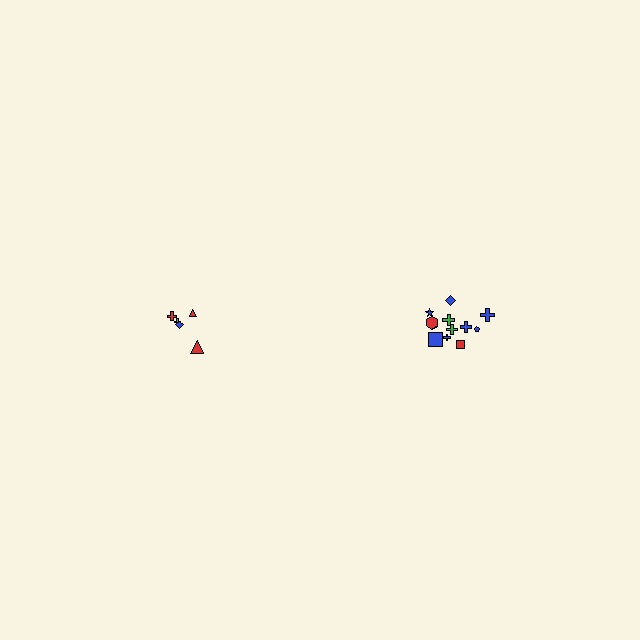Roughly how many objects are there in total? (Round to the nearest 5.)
Roughly 15 objects in total.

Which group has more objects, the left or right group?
The right group.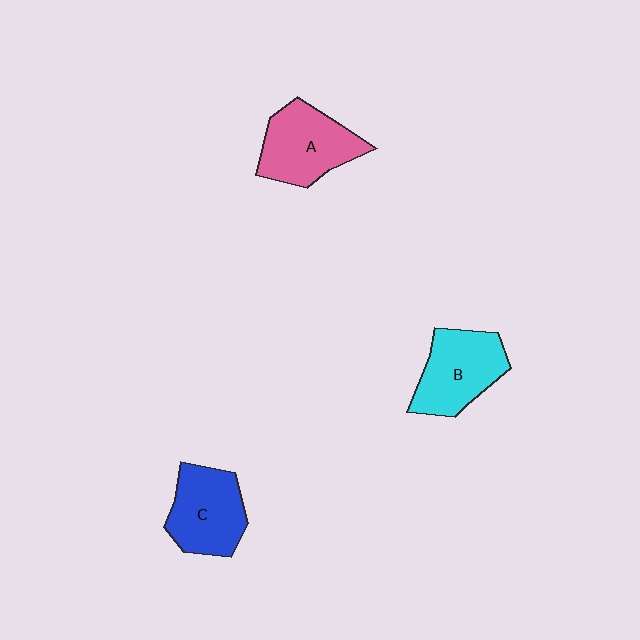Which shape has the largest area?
Shape A (pink).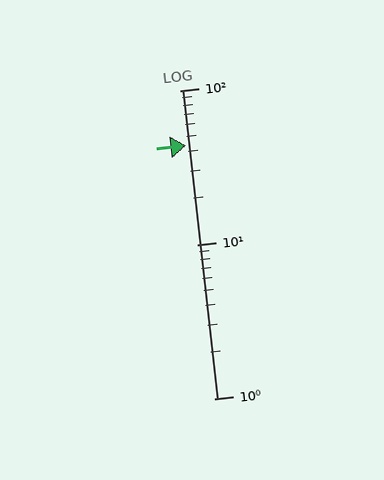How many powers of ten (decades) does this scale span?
The scale spans 2 decades, from 1 to 100.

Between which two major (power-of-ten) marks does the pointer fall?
The pointer is between 10 and 100.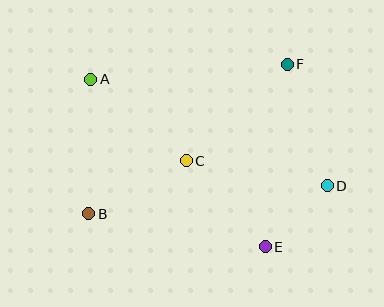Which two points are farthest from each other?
Points A and D are farthest from each other.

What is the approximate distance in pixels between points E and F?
The distance between E and F is approximately 184 pixels.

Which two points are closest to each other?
Points D and E are closest to each other.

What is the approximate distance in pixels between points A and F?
The distance between A and F is approximately 197 pixels.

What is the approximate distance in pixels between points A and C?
The distance between A and C is approximately 126 pixels.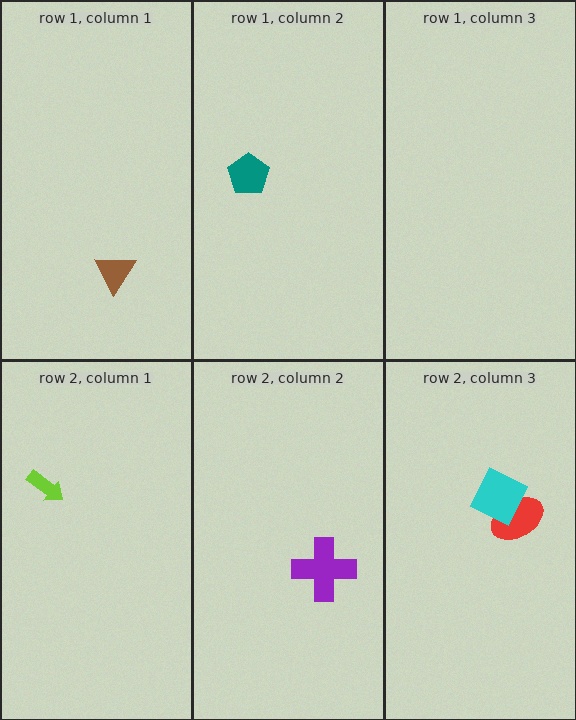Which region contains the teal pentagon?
The row 1, column 2 region.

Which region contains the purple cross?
The row 2, column 2 region.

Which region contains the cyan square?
The row 2, column 3 region.